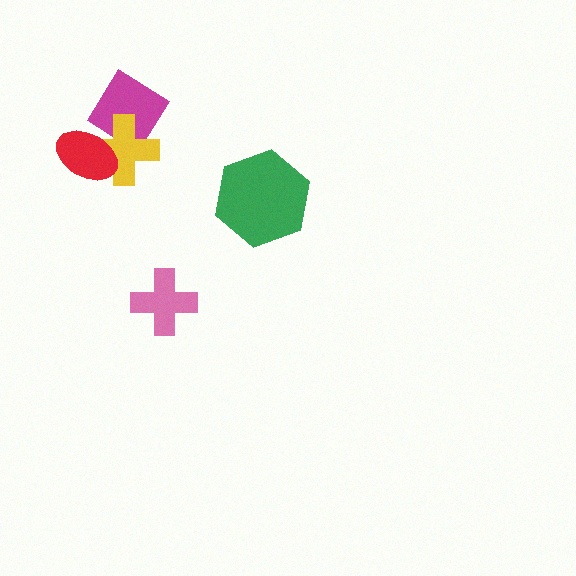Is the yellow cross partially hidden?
Yes, it is partially covered by another shape.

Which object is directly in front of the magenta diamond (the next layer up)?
The yellow cross is directly in front of the magenta diamond.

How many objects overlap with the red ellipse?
2 objects overlap with the red ellipse.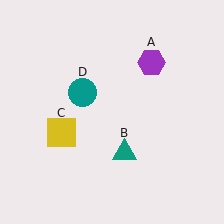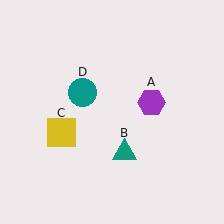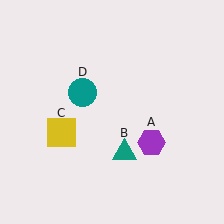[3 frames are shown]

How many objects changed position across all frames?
1 object changed position: purple hexagon (object A).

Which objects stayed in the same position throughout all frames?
Teal triangle (object B) and yellow square (object C) and teal circle (object D) remained stationary.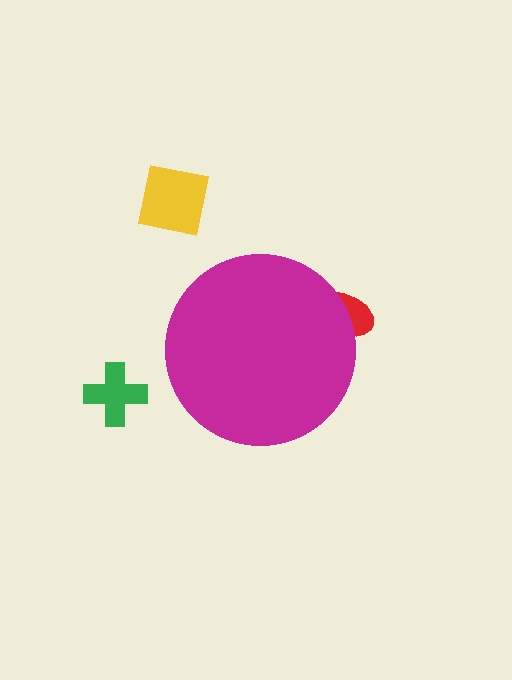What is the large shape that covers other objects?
A magenta circle.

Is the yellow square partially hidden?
No, the yellow square is fully visible.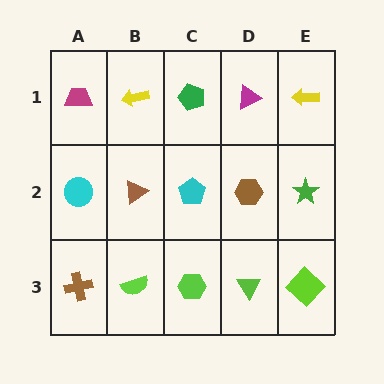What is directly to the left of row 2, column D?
A cyan pentagon.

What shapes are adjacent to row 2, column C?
A green pentagon (row 1, column C), a lime hexagon (row 3, column C), a brown triangle (row 2, column B), a brown hexagon (row 2, column D).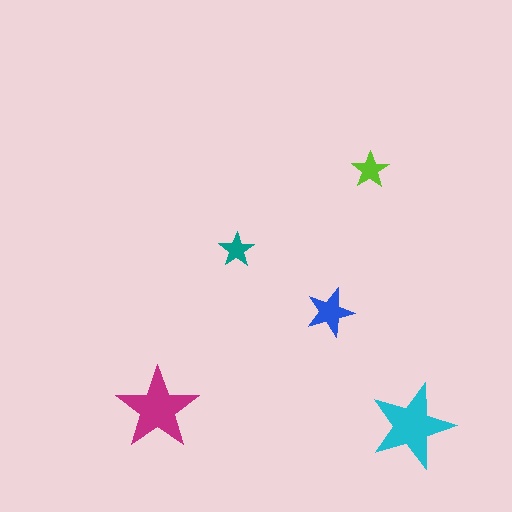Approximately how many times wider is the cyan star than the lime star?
About 2.5 times wider.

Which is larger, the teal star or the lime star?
The lime one.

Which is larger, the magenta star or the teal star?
The magenta one.